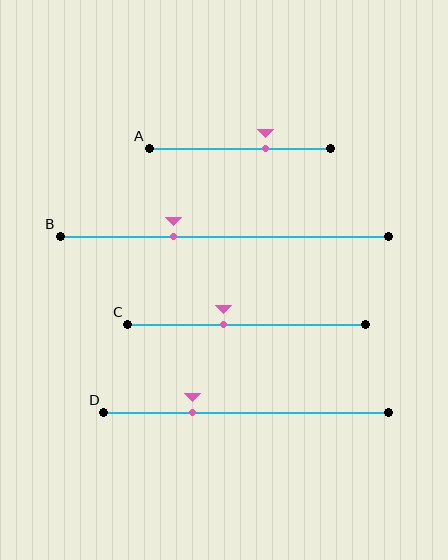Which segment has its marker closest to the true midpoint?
Segment C has its marker closest to the true midpoint.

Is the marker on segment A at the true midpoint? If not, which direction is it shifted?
No, the marker on segment A is shifted to the right by about 14% of the segment length.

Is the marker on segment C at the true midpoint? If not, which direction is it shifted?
No, the marker on segment C is shifted to the left by about 10% of the segment length.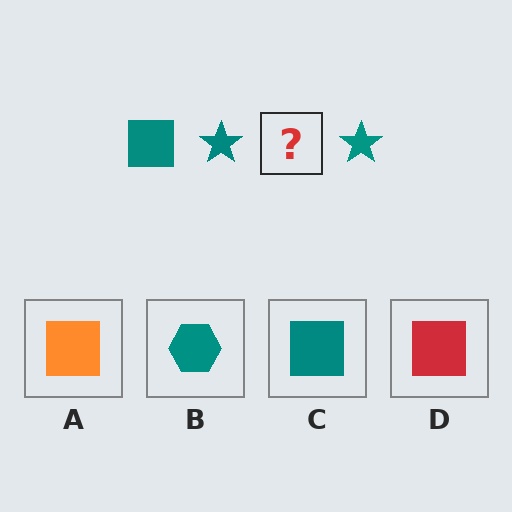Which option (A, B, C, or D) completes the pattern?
C.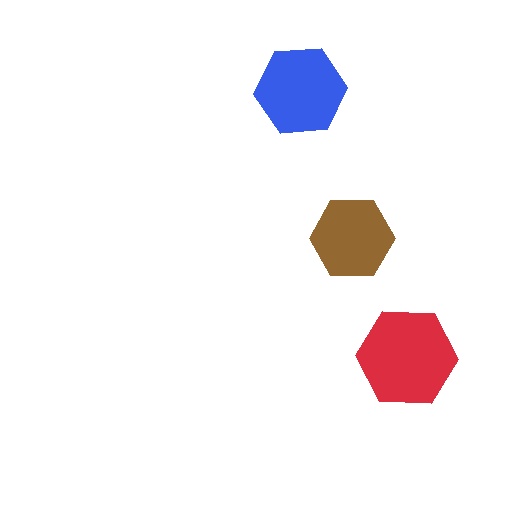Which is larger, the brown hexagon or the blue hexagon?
The blue one.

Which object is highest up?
The blue hexagon is topmost.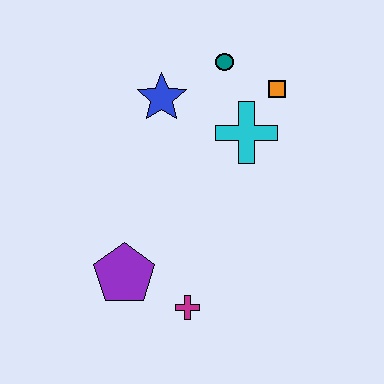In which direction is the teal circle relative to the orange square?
The teal circle is to the left of the orange square.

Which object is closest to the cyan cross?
The orange square is closest to the cyan cross.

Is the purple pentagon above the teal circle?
No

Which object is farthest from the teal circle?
The magenta cross is farthest from the teal circle.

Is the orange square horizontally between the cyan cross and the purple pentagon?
No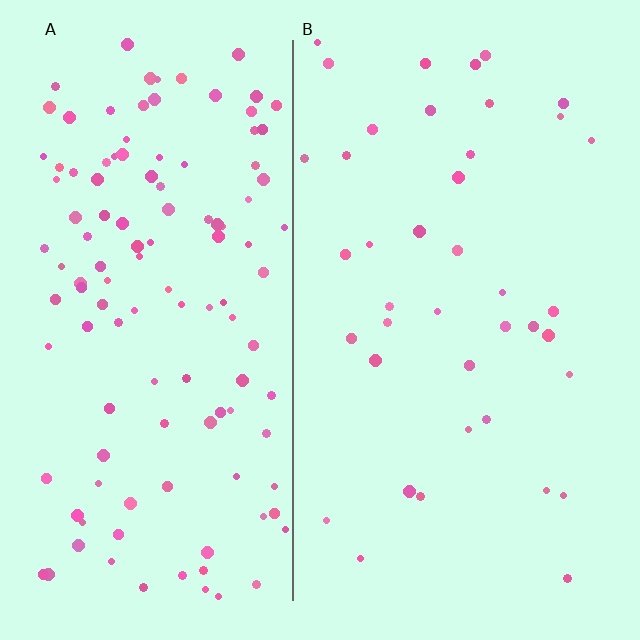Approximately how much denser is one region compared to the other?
Approximately 3.1× — region A over region B.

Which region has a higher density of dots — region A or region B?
A (the left).